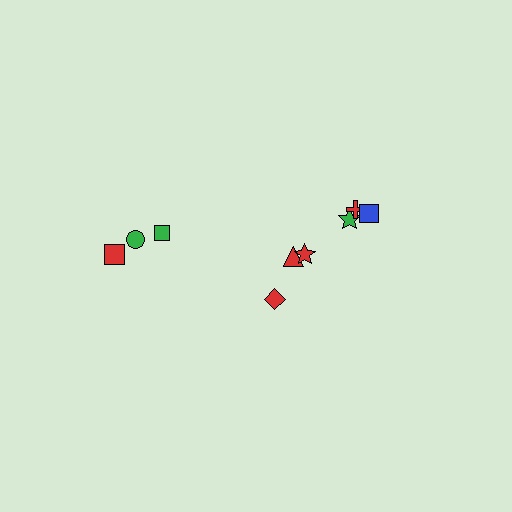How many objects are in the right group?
There are 6 objects.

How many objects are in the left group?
There are 3 objects.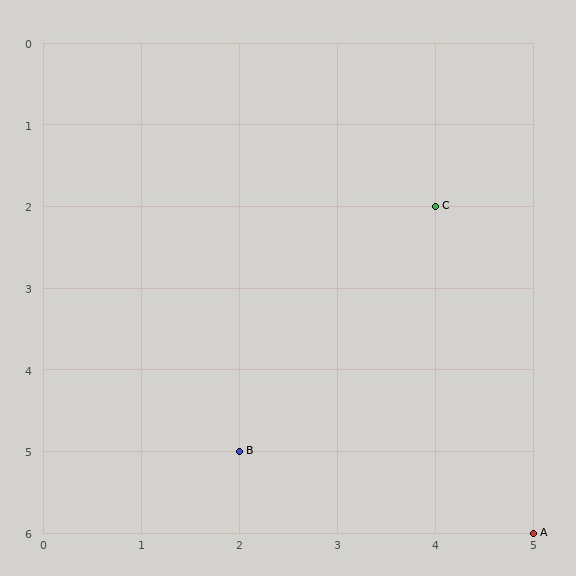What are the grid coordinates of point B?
Point B is at grid coordinates (2, 5).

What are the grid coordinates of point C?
Point C is at grid coordinates (4, 2).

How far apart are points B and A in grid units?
Points B and A are 3 columns and 1 row apart (about 3.2 grid units diagonally).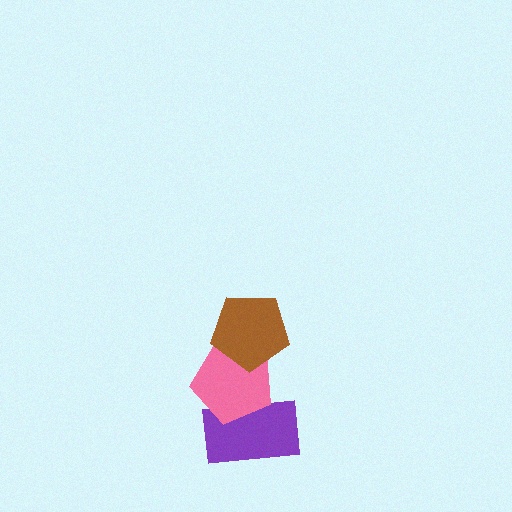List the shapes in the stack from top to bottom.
From top to bottom: the brown pentagon, the pink pentagon, the purple rectangle.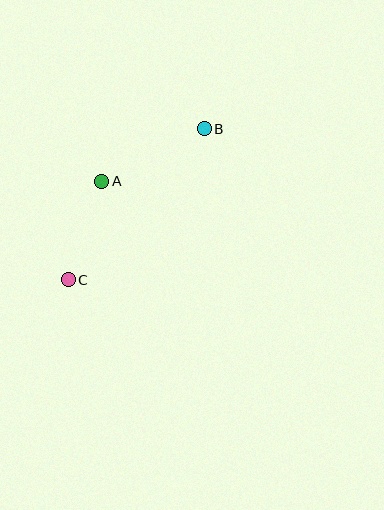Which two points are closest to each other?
Points A and C are closest to each other.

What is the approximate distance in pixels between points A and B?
The distance between A and B is approximately 115 pixels.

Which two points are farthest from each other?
Points B and C are farthest from each other.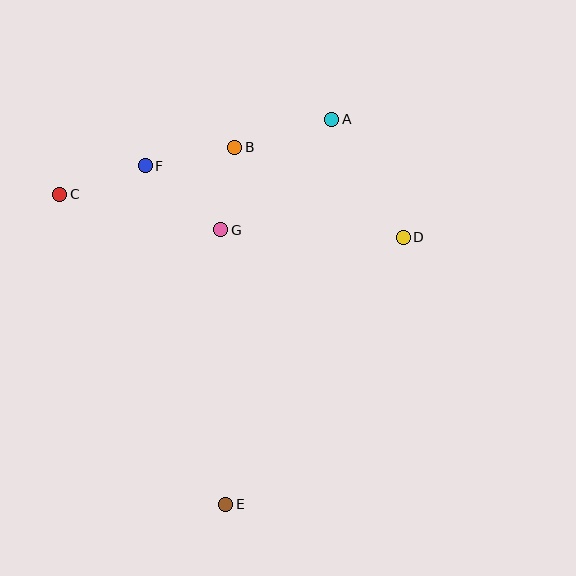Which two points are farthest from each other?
Points A and E are farthest from each other.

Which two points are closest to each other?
Points B and G are closest to each other.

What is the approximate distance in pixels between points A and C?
The distance between A and C is approximately 282 pixels.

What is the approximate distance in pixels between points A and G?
The distance between A and G is approximately 157 pixels.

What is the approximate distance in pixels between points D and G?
The distance between D and G is approximately 183 pixels.